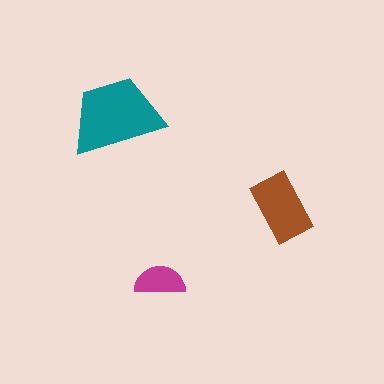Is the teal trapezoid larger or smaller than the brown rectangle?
Larger.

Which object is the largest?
The teal trapezoid.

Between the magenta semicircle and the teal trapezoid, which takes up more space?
The teal trapezoid.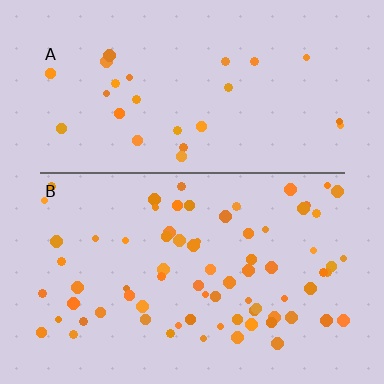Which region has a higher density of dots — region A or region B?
B (the bottom).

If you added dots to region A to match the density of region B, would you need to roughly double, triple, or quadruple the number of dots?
Approximately triple.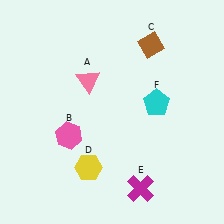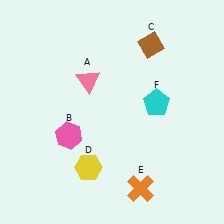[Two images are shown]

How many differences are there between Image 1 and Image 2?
There is 1 difference between the two images.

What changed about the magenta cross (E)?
In Image 1, E is magenta. In Image 2, it changed to orange.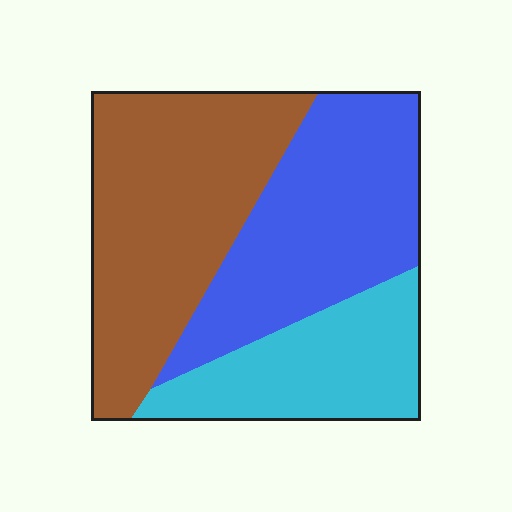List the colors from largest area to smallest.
From largest to smallest: brown, blue, cyan.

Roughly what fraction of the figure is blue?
Blue takes up about three eighths (3/8) of the figure.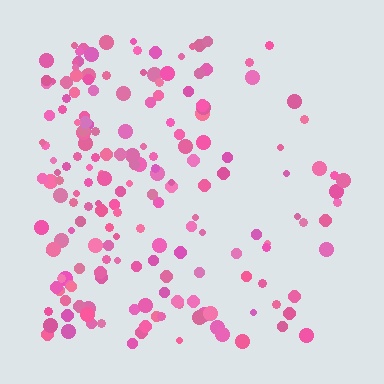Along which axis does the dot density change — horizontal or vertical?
Horizontal.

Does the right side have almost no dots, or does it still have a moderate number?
Still a moderate number, just noticeably fewer than the left.